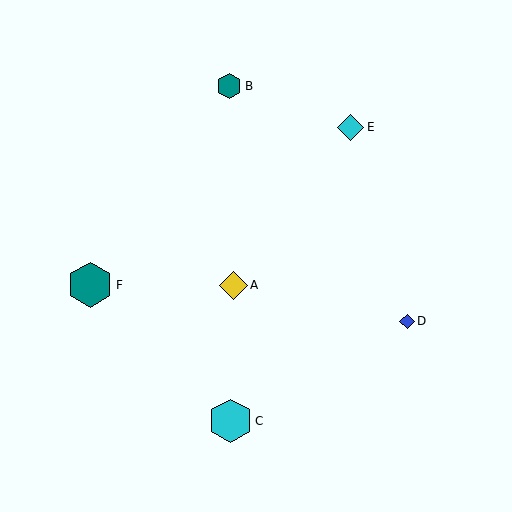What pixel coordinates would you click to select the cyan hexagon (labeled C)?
Click at (230, 421) to select the cyan hexagon C.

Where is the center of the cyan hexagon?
The center of the cyan hexagon is at (230, 421).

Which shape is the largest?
The teal hexagon (labeled F) is the largest.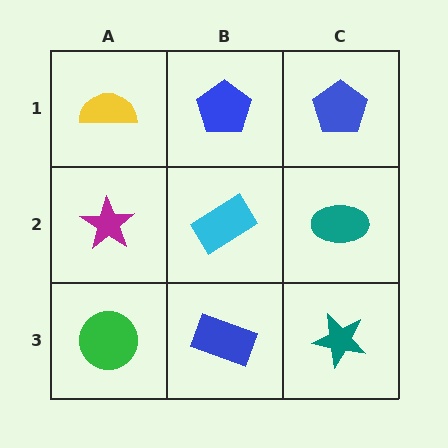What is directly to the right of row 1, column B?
A blue pentagon.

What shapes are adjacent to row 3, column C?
A teal ellipse (row 2, column C), a blue rectangle (row 3, column B).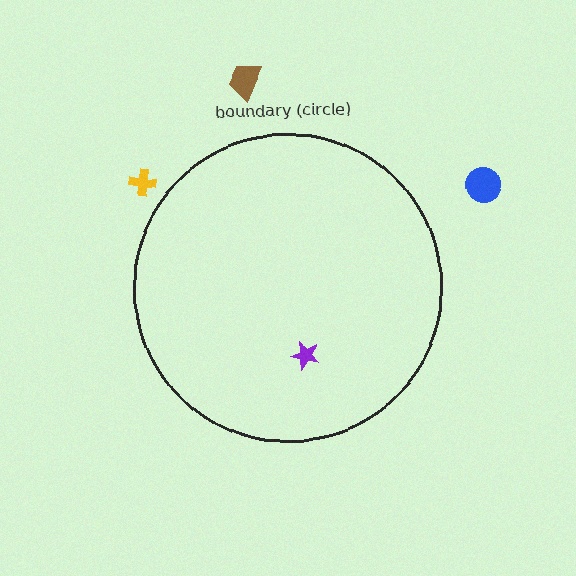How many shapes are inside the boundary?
1 inside, 3 outside.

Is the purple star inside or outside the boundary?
Inside.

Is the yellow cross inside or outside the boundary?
Outside.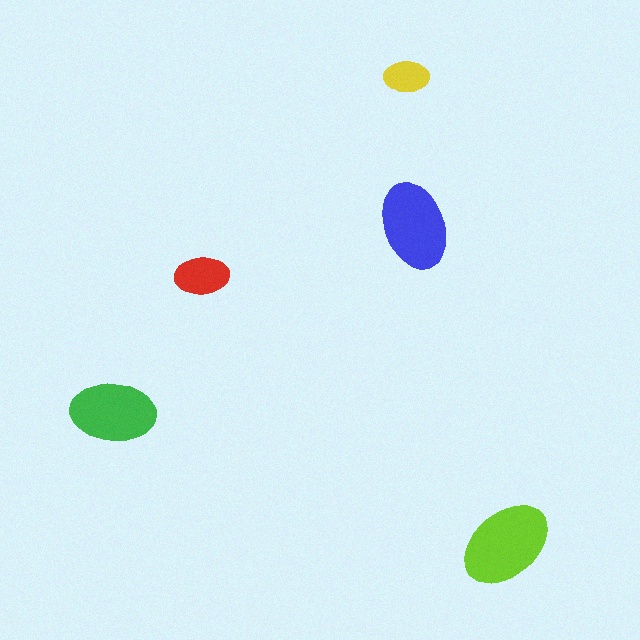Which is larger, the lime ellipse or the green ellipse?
The lime one.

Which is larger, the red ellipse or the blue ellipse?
The blue one.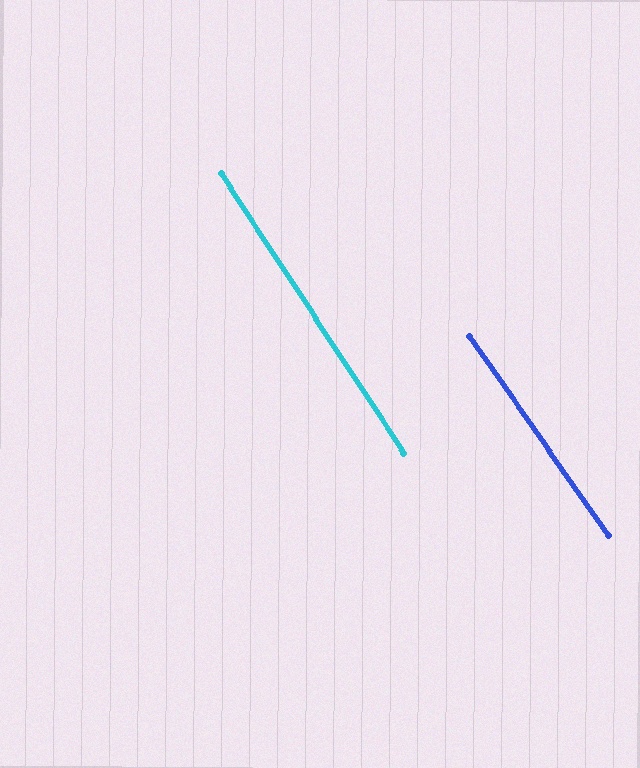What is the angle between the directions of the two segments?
Approximately 2 degrees.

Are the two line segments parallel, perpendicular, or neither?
Parallel — their directions differ by only 1.9°.